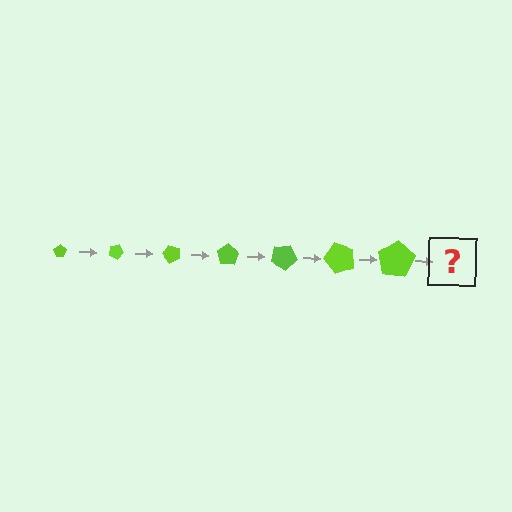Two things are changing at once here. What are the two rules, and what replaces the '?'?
The two rules are that the pentagon grows larger each step and it rotates 25 degrees each step. The '?' should be a pentagon, larger than the previous one and rotated 175 degrees from the start.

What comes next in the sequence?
The next element should be a pentagon, larger than the previous one and rotated 175 degrees from the start.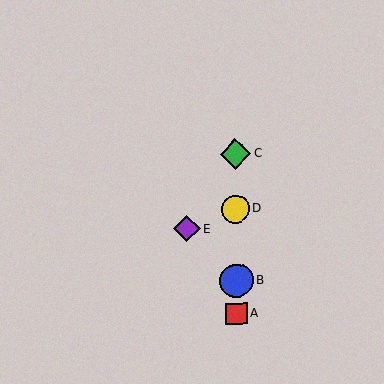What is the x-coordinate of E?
Object E is at x≈187.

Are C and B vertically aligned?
Yes, both are at x≈235.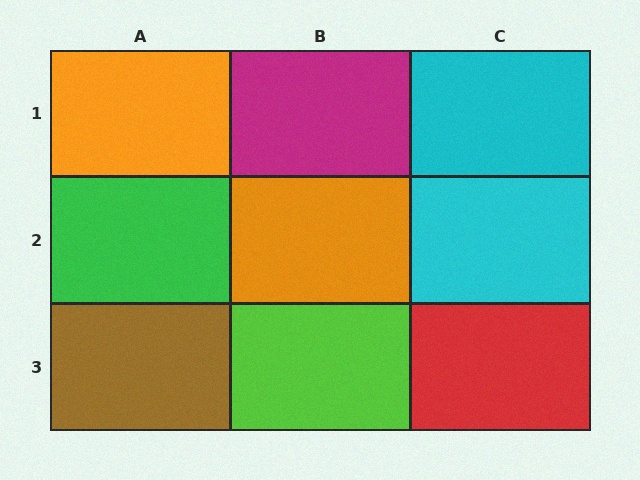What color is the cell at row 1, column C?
Cyan.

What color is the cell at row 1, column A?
Orange.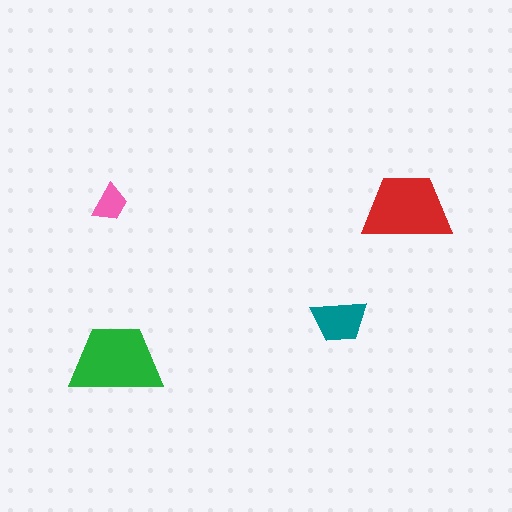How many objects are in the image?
There are 4 objects in the image.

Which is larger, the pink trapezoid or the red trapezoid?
The red one.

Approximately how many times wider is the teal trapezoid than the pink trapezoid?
About 1.5 times wider.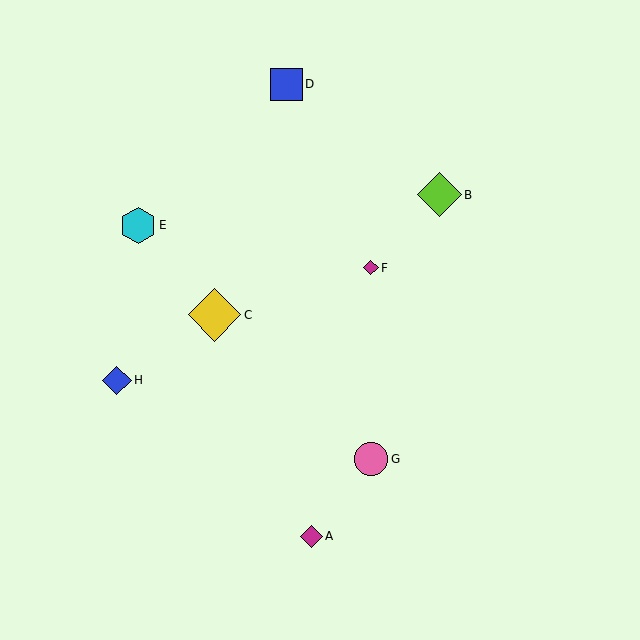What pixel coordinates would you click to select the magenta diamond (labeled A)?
Click at (311, 536) to select the magenta diamond A.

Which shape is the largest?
The yellow diamond (labeled C) is the largest.